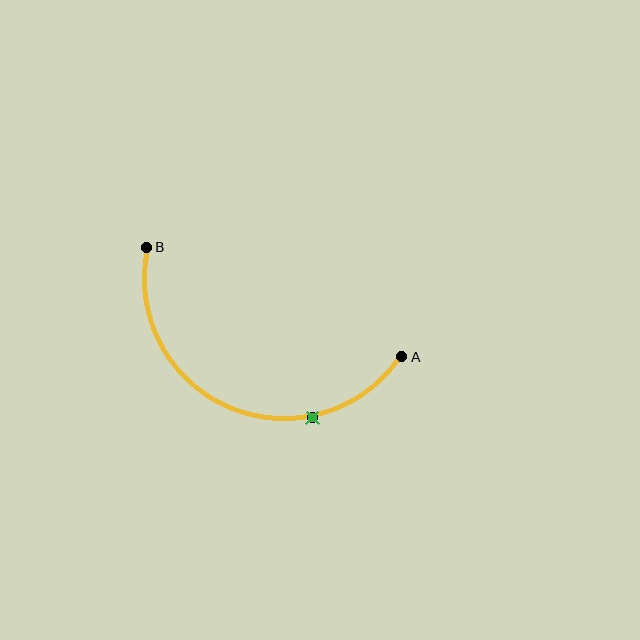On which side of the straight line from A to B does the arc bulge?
The arc bulges below the straight line connecting A and B.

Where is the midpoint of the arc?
The arc midpoint is the point on the curve farthest from the straight line joining A and B. It sits below that line.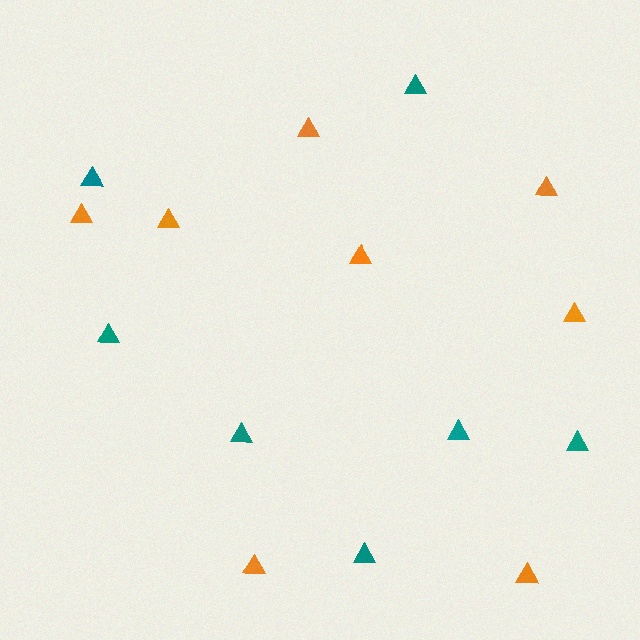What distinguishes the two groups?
There are 2 groups: one group of orange triangles (8) and one group of teal triangles (7).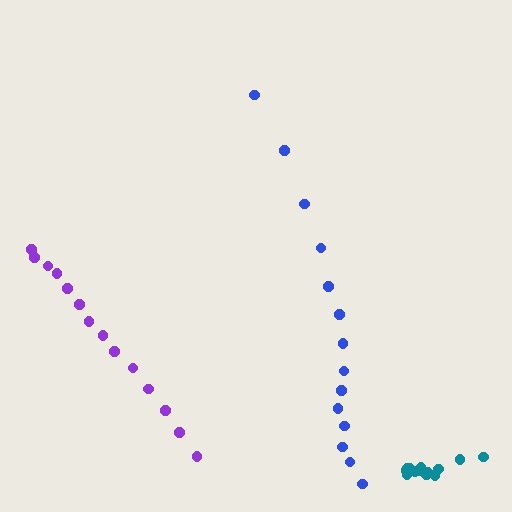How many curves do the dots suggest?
There are 3 distinct paths.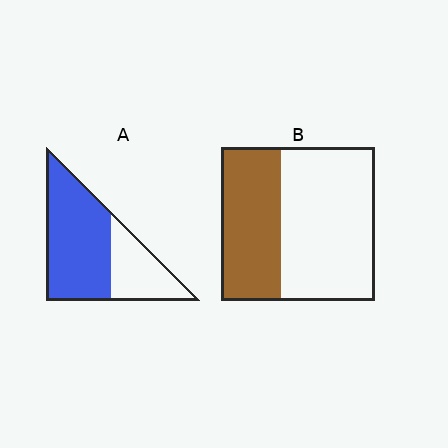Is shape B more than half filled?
No.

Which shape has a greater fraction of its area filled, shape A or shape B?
Shape A.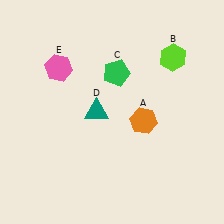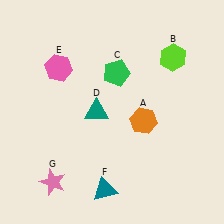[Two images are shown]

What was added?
A teal triangle (F), a pink star (G) were added in Image 2.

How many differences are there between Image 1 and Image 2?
There are 2 differences between the two images.